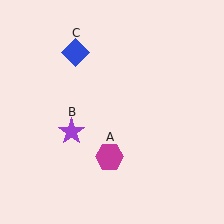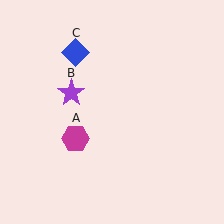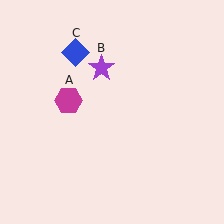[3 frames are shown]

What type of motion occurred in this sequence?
The magenta hexagon (object A), purple star (object B) rotated clockwise around the center of the scene.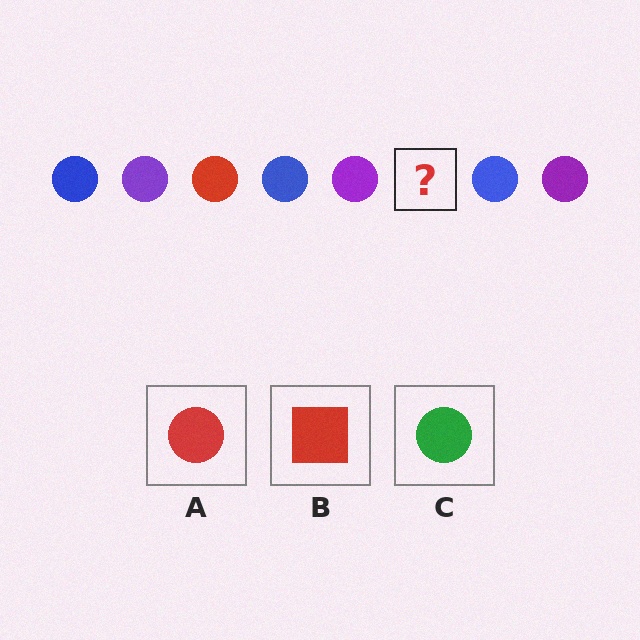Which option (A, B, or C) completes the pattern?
A.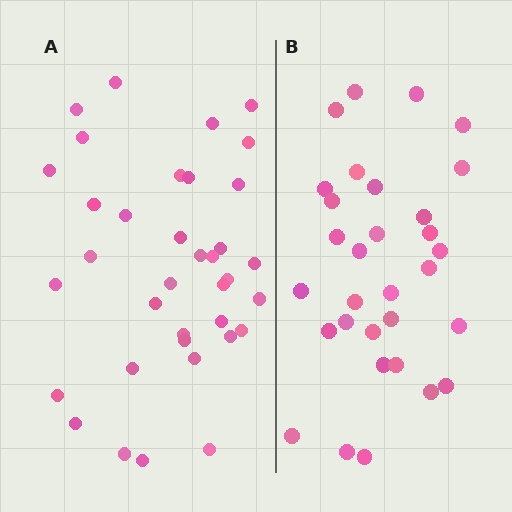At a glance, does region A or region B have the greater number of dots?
Region A (the left region) has more dots.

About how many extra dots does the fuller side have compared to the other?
Region A has about 5 more dots than region B.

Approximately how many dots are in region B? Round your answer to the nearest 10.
About 30 dots. (The exact count is 31, which rounds to 30.)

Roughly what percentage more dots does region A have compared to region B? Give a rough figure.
About 15% more.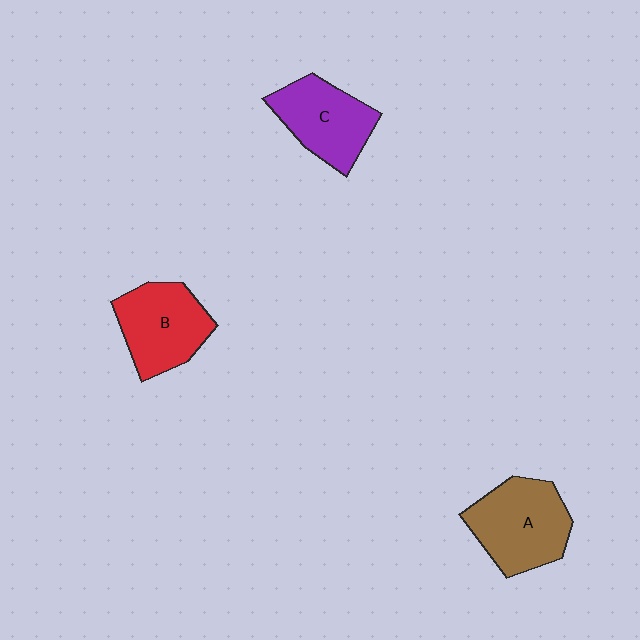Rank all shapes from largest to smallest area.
From largest to smallest: A (brown), B (red), C (purple).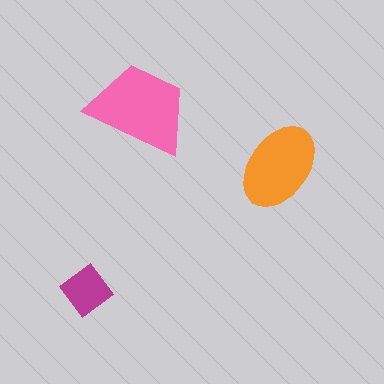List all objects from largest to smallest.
The pink trapezoid, the orange ellipse, the magenta diamond.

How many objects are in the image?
There are 3 objects in the image.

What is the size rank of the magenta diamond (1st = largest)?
3rd.